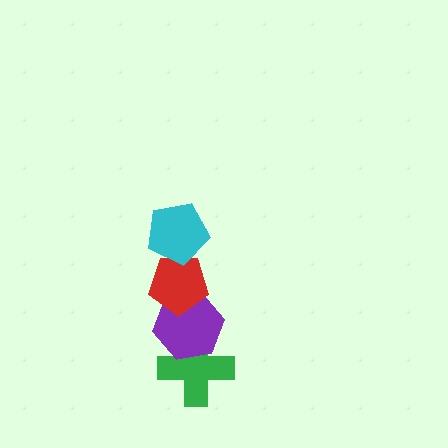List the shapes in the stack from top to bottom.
From top to bottom: the cyan pentagon, the red pentagon, the purple hexagon, the green cross.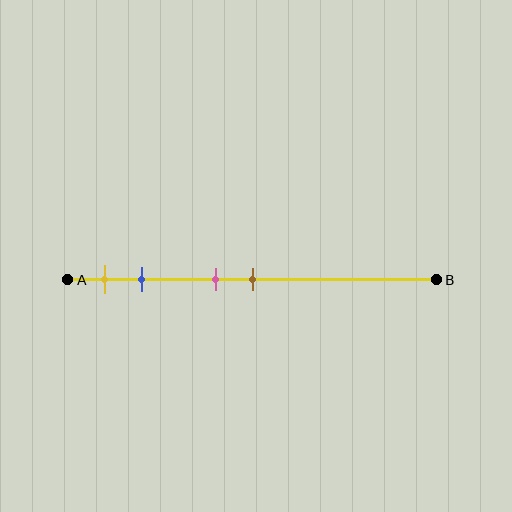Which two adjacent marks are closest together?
The pink and brown marks are the closest adjacent pair.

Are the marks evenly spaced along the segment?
No, the marks are not evenly spaced.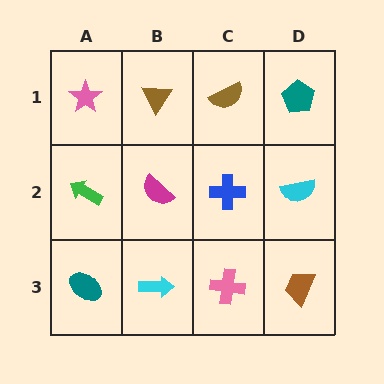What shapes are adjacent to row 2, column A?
A pink star (row 1, column A), a teal ellipse (row 3, column A), a magenta semicircle (row 2, column B).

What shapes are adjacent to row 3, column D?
A cyan semicircle (row 2, column D), a pink cross (row 3, column C).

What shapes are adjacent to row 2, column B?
A brown triangle (row 1, column B), a cyan arrow (row 3, column B), a green arrow (row 2, column A), a blue cross (row 2, column C).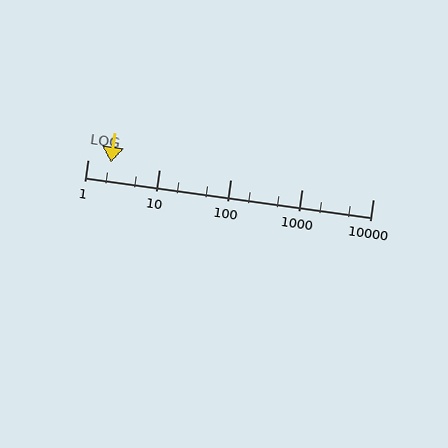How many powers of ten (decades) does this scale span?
The scale spans 4 decades, from 1 to 10000.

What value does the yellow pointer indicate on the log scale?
The pointer indicates approximately 2.1.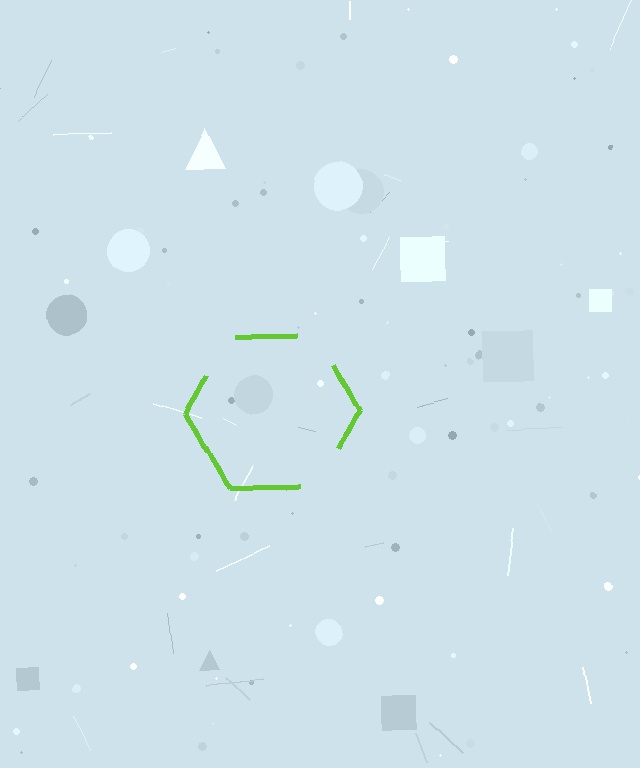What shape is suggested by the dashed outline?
The dashed outline suggests a hexagon.